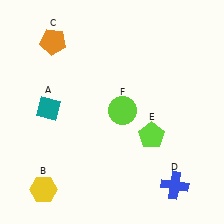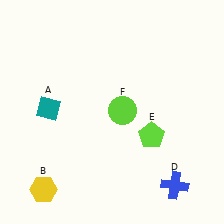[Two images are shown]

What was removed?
The orange pentagon (C) was removed in Image 2.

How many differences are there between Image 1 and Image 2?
There is 1 difference between the two images.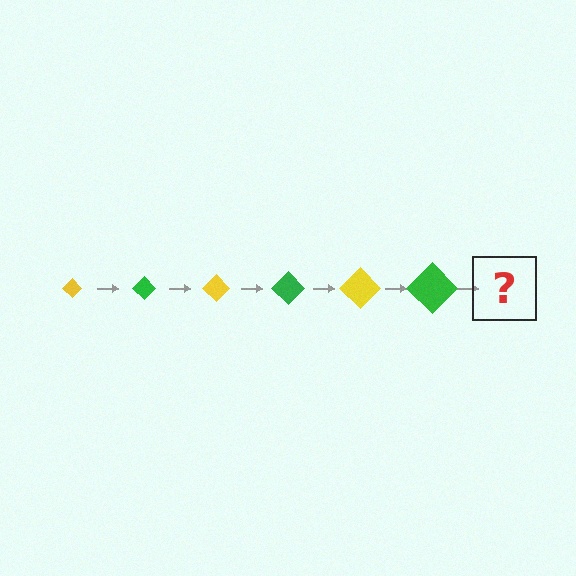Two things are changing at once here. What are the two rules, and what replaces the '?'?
The two rules are that the diamond grows larger each step and the color cycles through yellow and green. The '?' should be a yellow diamond, larger than the previous one.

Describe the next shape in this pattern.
It should be a yellow diamond, larger than the previous one.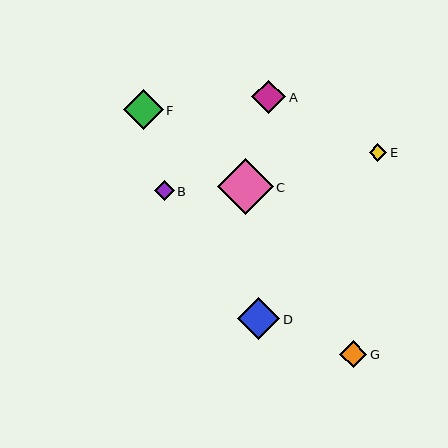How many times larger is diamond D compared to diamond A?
Diamond D is approximately 1.2 times the size of diamond A.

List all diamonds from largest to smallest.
From largest to smallest: C, D, F, A, G, B, E.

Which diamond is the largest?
Diamond C is the largest with a size of approximately 56 pixels.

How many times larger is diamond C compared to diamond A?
Diamond C is approximately 1.7 times the size of diamond A.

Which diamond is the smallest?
Diamond E is the smallest with a size of approximately 18 pixels.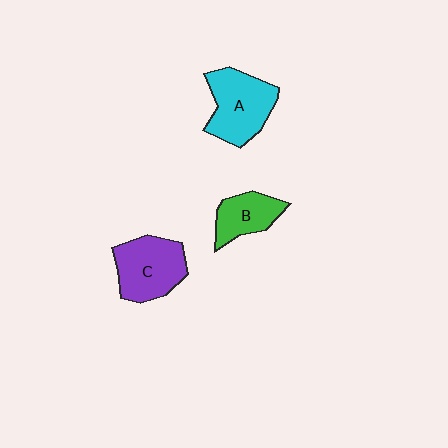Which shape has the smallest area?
Shape B (green).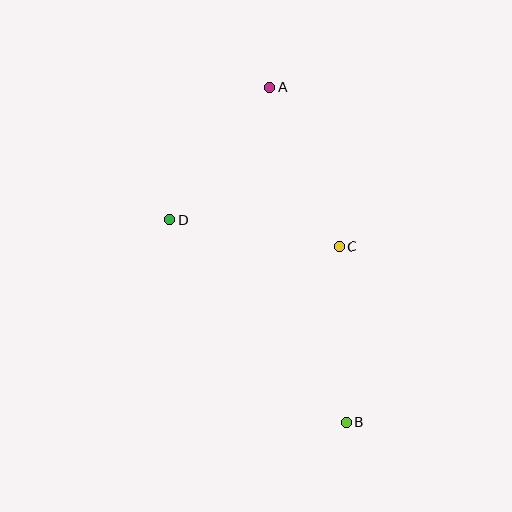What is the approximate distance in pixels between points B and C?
The distance between B and C is approximately 176 pixels.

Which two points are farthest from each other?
Points A and B are farthest from each other.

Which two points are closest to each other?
Points A and D are closest to each other.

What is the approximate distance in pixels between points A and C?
The distance between A and C is approximately 173 pixels.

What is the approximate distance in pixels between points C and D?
The distance between C and D is approximately 172 pixels.